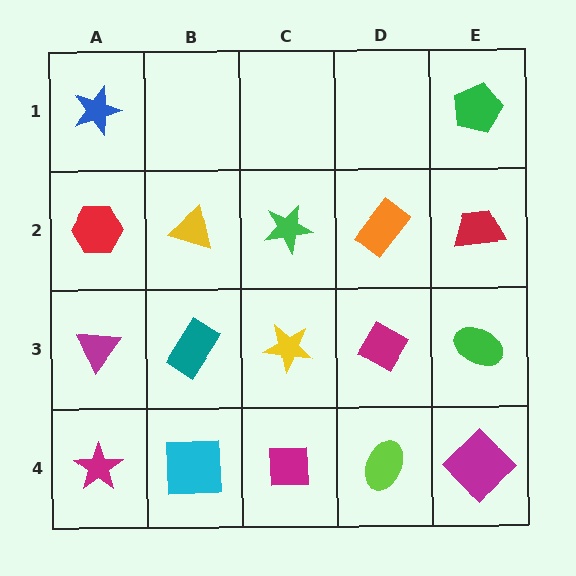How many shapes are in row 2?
5 shapes.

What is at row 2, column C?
A green star.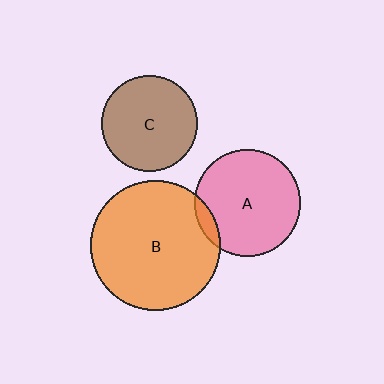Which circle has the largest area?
Circle B (orange).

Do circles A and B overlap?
Yes.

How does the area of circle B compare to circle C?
Approximately 1.8 times.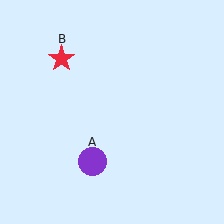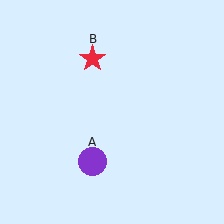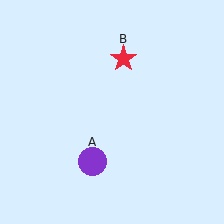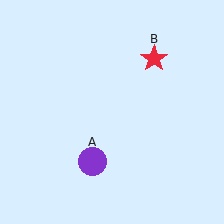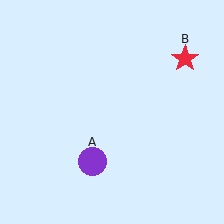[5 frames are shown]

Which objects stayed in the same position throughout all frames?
Purple circle (object A) remained stationary.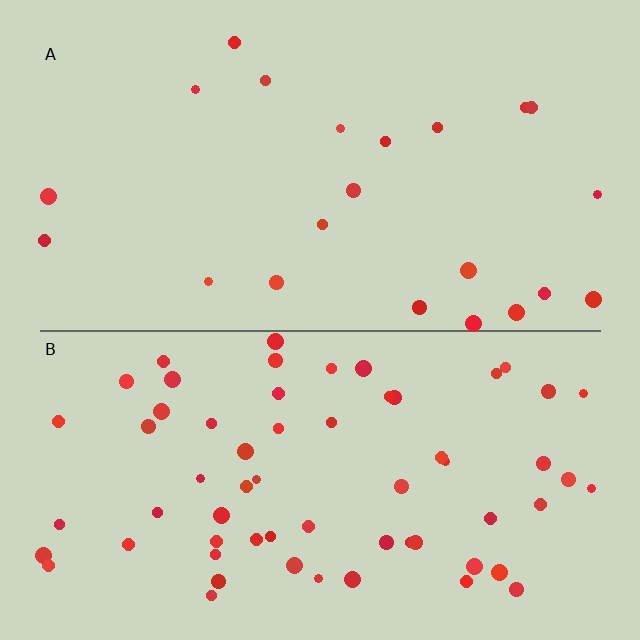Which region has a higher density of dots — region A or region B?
B (the bottom).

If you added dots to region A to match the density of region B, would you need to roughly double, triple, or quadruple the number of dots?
Approximately triple.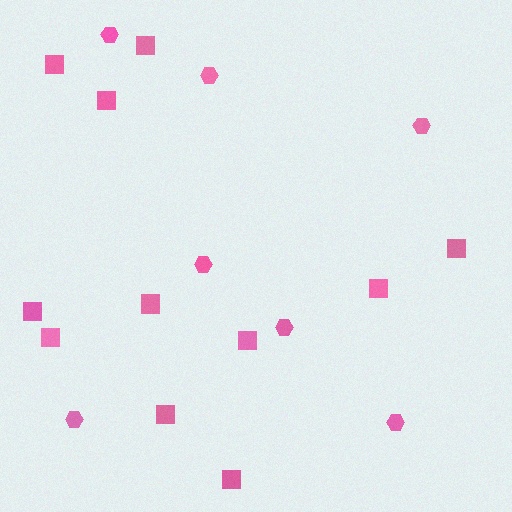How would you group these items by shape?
There are 2 groups: one group of squares (11) and one group of hexagons (7).